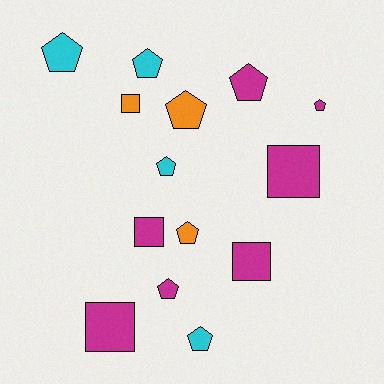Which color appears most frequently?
Magenta, with 7 objects.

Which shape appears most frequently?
Pentagon, with 9 objects.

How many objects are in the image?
There are 14 objects.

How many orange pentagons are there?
There are 2 orange pentagons.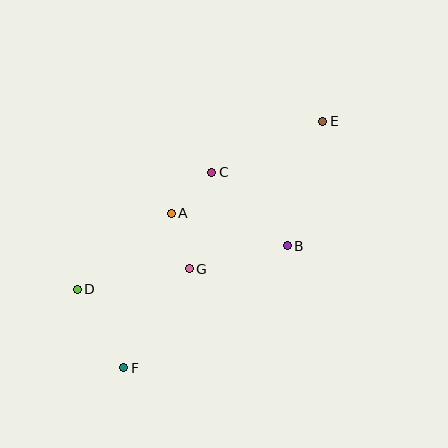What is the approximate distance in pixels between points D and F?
The distance between D and F is approximately 92 pixels.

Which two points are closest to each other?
Points A and C are closest to each other.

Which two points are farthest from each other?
Points E and F are farthest from each other.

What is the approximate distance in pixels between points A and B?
The distance between A and B is approximately 121 pixels.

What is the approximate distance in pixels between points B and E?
The distance between B and E is approximately 129 pixels.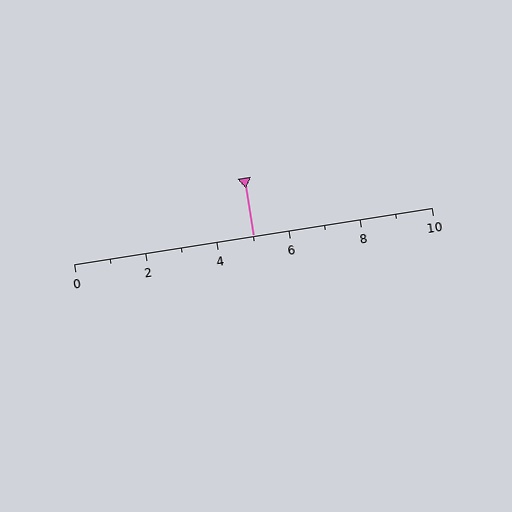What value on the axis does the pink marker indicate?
The marker indicates approximately 5.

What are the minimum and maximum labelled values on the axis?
The axis runs from 0 to 10.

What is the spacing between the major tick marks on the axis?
The major ticks are spaced 2 apart.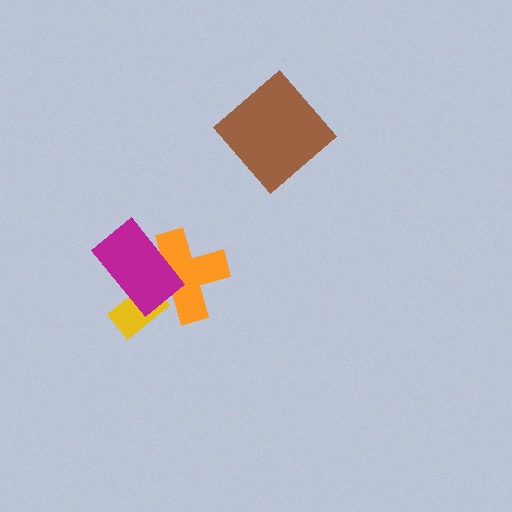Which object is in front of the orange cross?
The magenta rectangle is in front of the orange cross.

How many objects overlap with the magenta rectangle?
2 objects overlap with the magenta rectangle.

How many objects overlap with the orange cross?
2 objects overlap with the orange cross.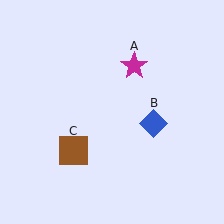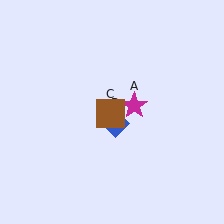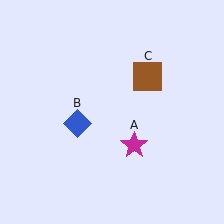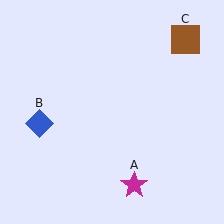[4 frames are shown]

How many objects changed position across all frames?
3 objects changed position: magenta star (object A), blue diamond (object B), brown square (object C).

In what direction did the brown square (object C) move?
The brown square (object C) moved up and to the right.